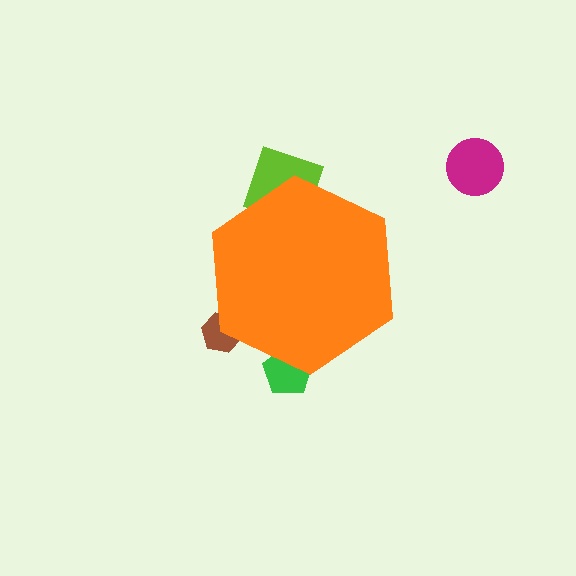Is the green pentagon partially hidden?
Yes, the green pentagon is partially hidden behind the orange hexagon.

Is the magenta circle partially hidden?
No, the magenta circle is fully visible.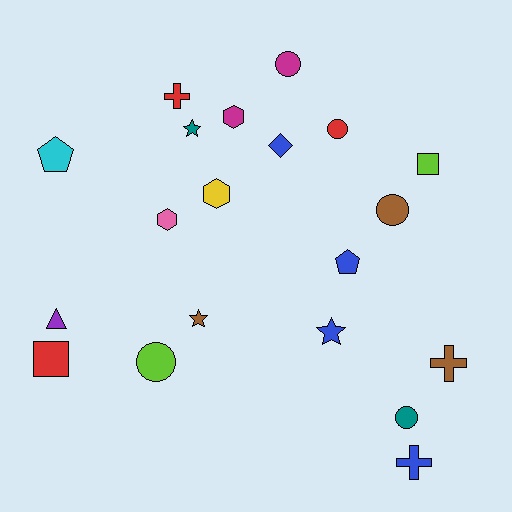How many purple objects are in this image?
There is 1 purple object.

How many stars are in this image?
There are 3 stars.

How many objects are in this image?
There are 20 objects.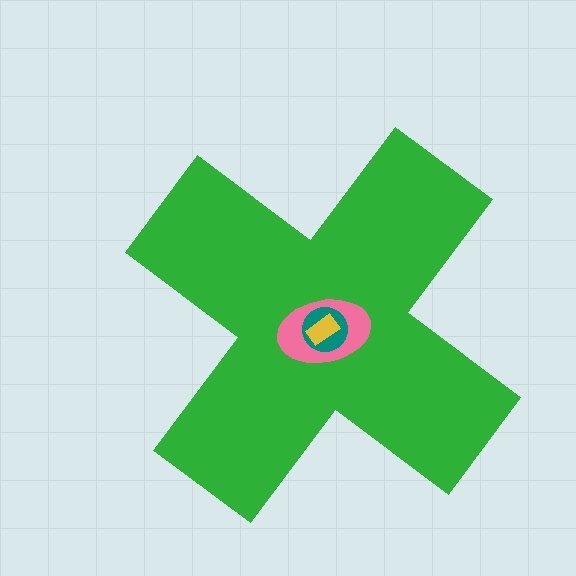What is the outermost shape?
The green cross.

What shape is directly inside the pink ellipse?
The teal circle.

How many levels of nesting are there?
4.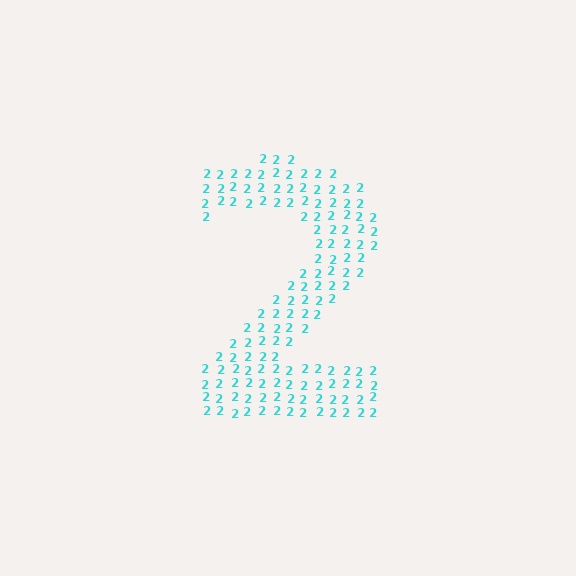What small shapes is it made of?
It is made of small digit 2's.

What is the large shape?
The large shape is the digit 2.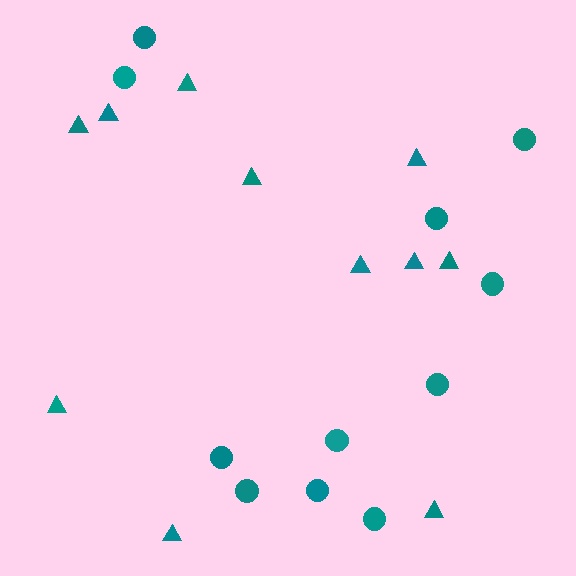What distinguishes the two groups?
There are 2 groups: one group of circles (11) and one group of triangles (11).